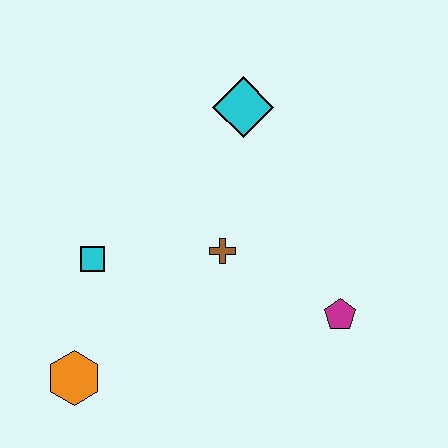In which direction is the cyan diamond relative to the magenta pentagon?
The cyan diamond is above the magenta pentagon.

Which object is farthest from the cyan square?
The magenta pentagon is farthest from the cyan square.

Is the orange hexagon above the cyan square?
No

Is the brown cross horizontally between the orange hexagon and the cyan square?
No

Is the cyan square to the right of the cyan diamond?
No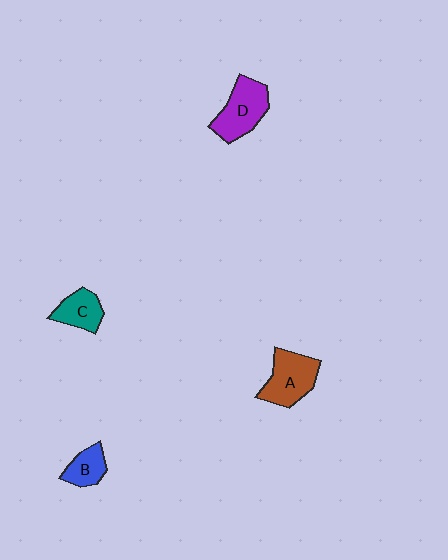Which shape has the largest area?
Shape D (purple).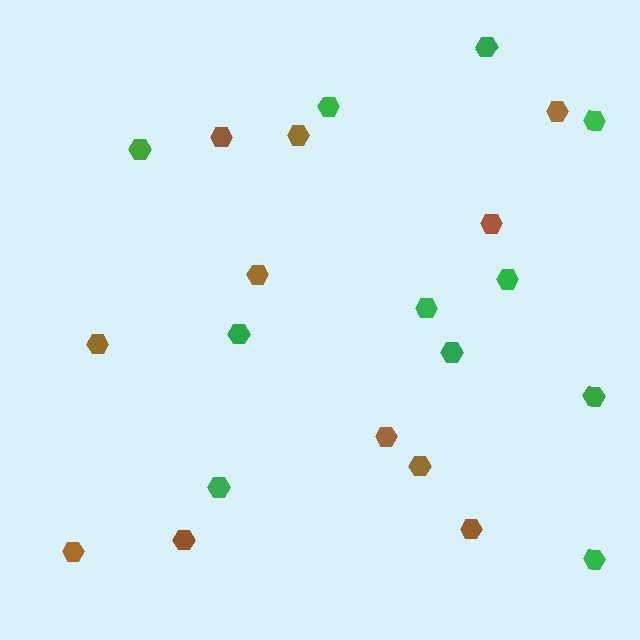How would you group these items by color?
There are 2 groups: one group of green hexagons (11) and one group of brown hexagons (11).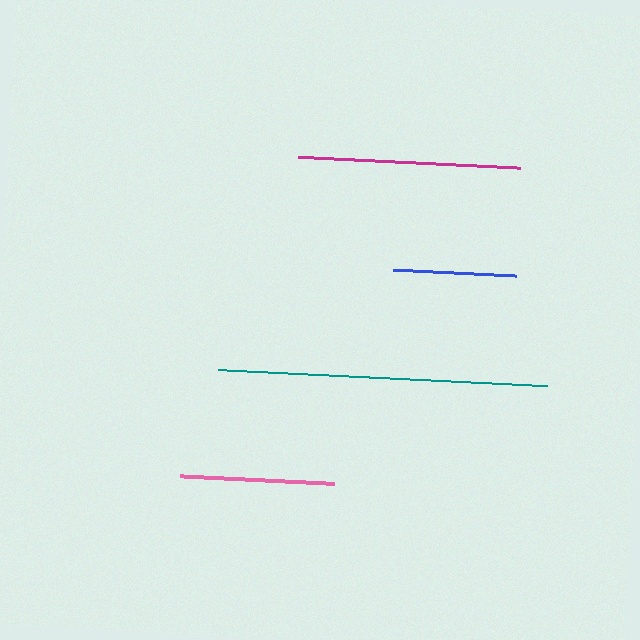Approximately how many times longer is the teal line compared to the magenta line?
The teal line is approximately 1.5 times the length of the magenta line.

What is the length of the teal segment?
The teal segment is approximately 329 pixels long.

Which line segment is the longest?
The teal line is the longest at approximately 329 pixels.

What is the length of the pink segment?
The pink segment is approximately 154 pixels long.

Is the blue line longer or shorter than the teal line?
The teal line is longer than the blue line.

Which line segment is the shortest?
The blue line is the shortest at approximately 124 pixels.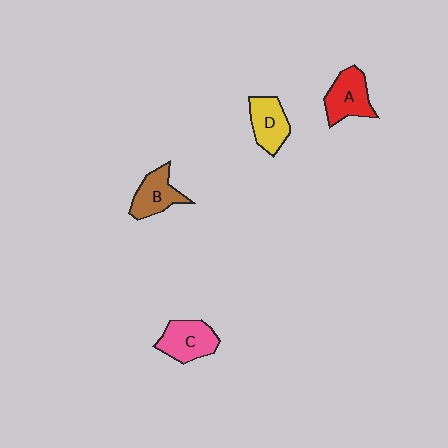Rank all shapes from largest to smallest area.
From largest to smallest: C (pink), A (red), D (yellow), B (brown).